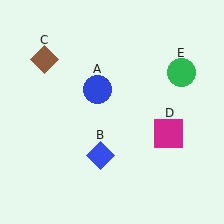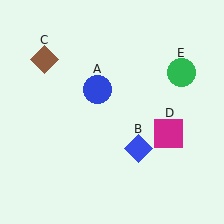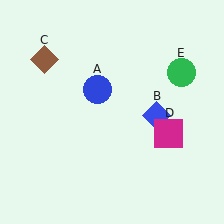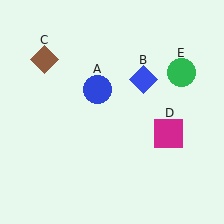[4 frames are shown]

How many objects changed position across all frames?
1 object changed position: blue diamond (object B).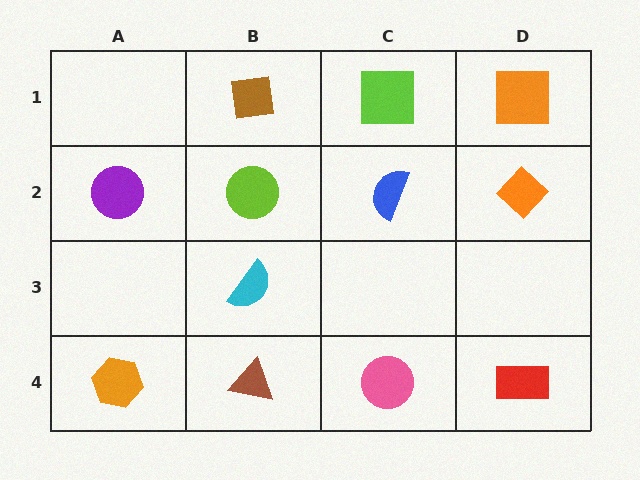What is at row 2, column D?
An orange diamond.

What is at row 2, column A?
A purple circle.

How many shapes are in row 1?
3 shapes.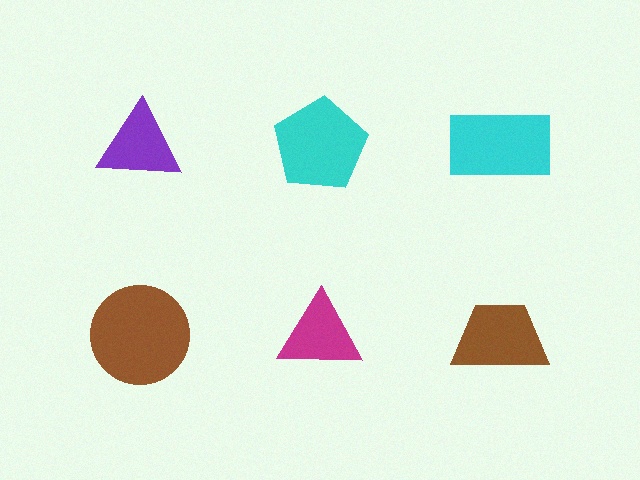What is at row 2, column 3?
A brown trapezoid.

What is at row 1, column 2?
A cyan pentagon.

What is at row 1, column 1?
A purple triangle.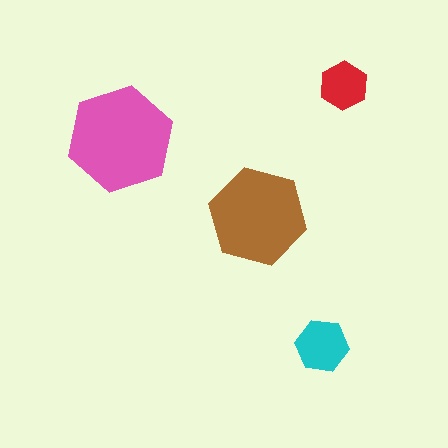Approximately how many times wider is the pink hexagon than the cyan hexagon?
About 2 times wider.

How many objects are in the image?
There are 4 objects in the image.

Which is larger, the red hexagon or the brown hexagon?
The brown one.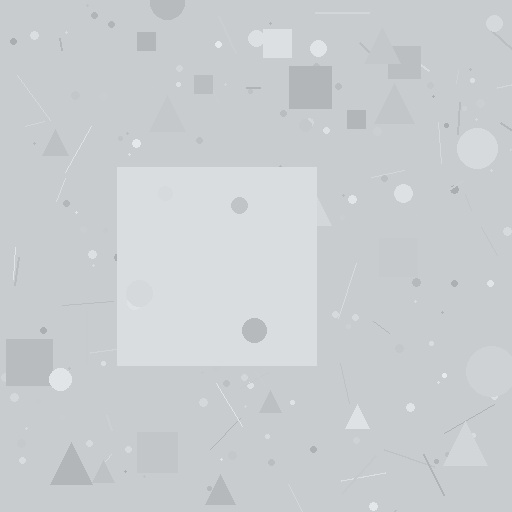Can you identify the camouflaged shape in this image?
The camouflaged shape is a square.